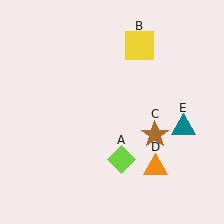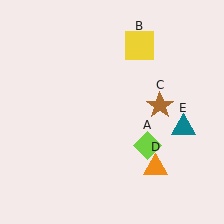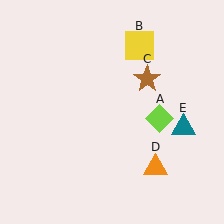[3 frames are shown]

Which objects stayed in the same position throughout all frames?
Yellow square (object B) and orange triangle (object D) and teal triangle (object E) remained stationary.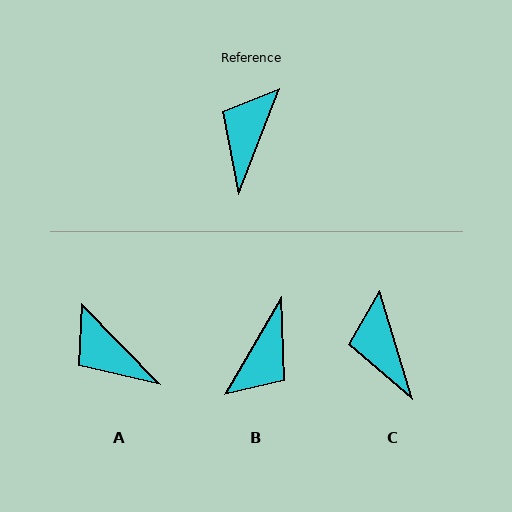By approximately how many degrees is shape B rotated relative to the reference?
Approximately 171 degrees counter-clockwise.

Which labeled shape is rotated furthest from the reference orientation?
B, about 171 degrees away.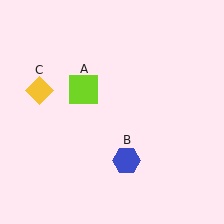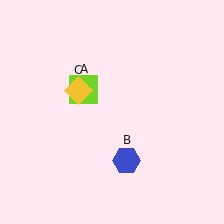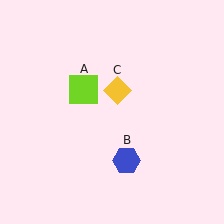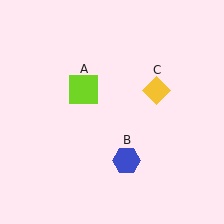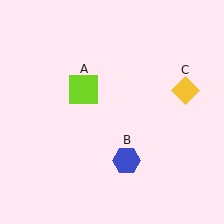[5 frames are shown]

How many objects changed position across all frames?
1 object changed position: yellow diamond (object C).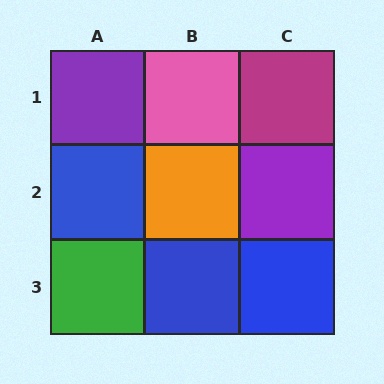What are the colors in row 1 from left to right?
Purple, pink, magenta.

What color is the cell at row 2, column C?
Purple.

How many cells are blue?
3 cells are blue.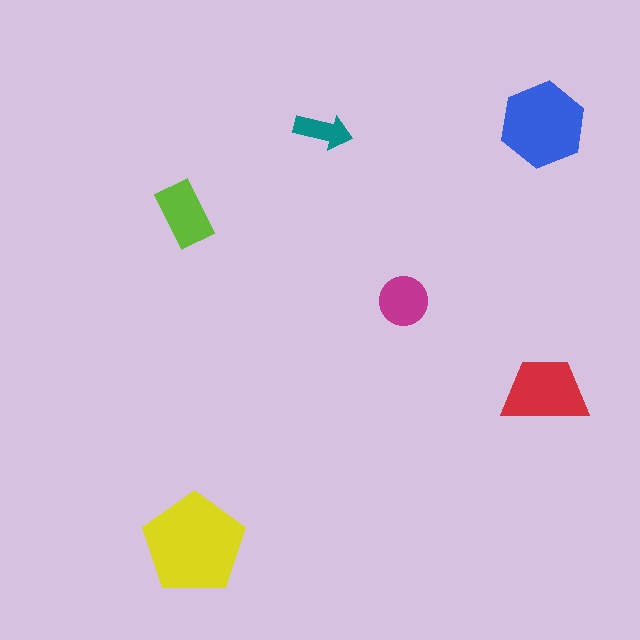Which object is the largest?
The yellow pentagon.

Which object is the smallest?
The teal arrow.